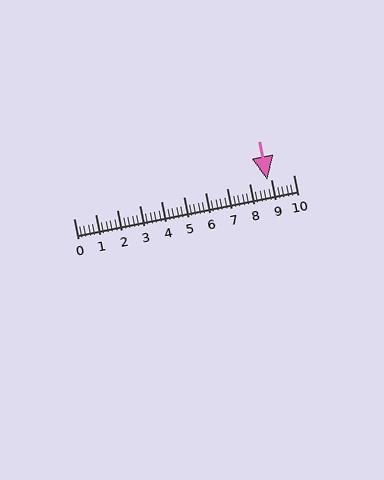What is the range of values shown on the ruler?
The ruler shows values from 0 to 10.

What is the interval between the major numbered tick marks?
The major tick marks are spaced 1 units apart.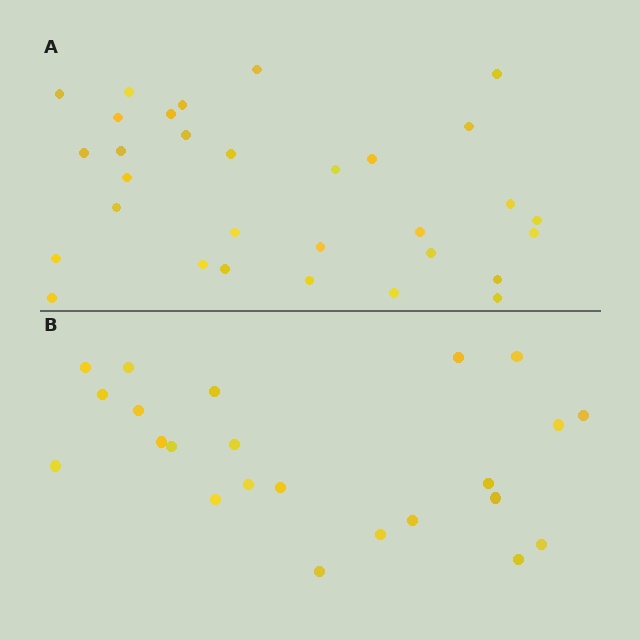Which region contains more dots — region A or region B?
Region A (the top region) has more dots.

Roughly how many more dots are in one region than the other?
Region A has roughly 8 or so more dots than region B.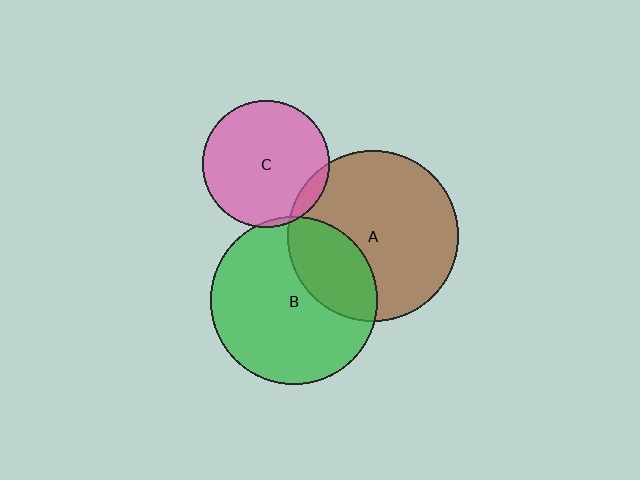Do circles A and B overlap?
Yes.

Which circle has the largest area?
Circle A (brown).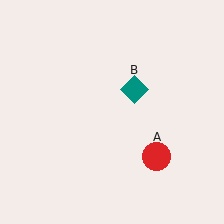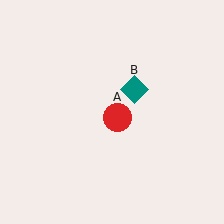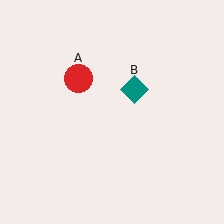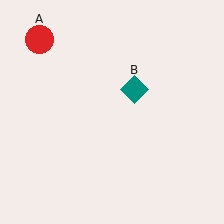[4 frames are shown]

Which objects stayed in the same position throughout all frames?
Teal diamond (object B) remained stationary.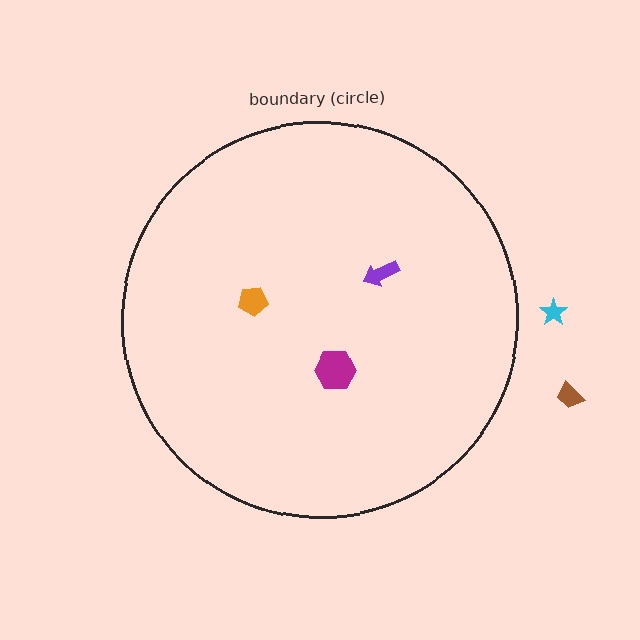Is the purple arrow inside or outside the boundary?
Inside.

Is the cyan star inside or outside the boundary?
Outside.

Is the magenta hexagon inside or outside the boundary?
Inside.